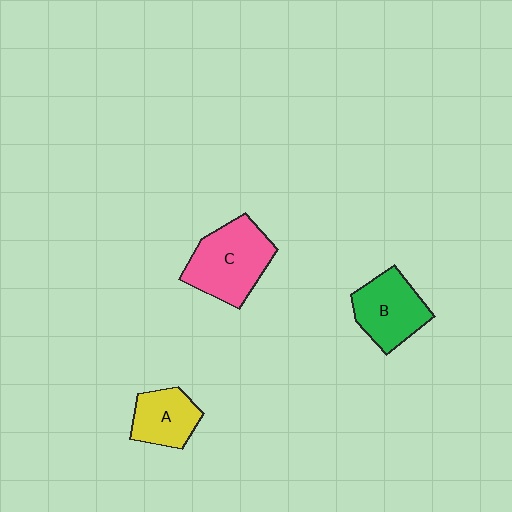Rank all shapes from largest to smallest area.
From largest to smallest: C (pink), B (green), A (yellow).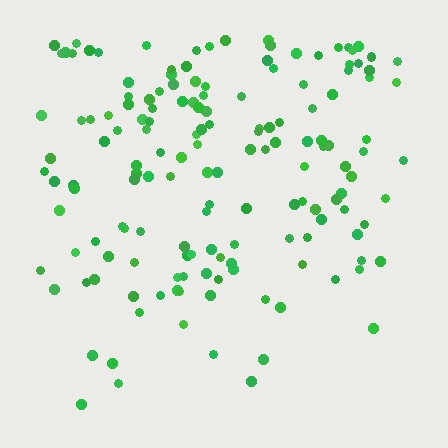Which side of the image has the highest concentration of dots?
The top.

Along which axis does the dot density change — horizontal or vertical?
Vertical.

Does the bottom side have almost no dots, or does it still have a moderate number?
Still a moderate number, just noticeably fewer than the top.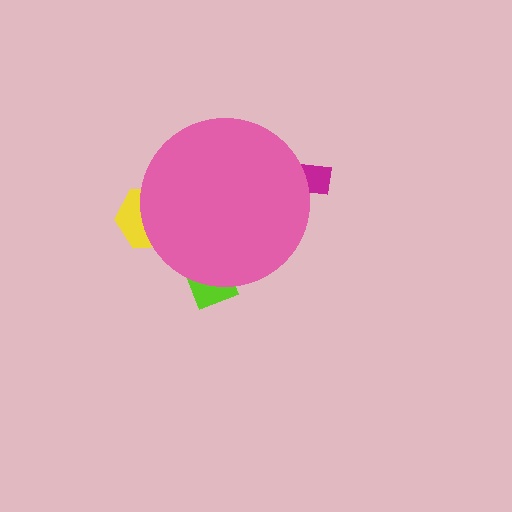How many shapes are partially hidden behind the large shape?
3 shapes are partially hidden.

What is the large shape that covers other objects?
A pink circle.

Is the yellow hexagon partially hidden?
Yes, the yellow hexagon is partially hidden behind the pink circle.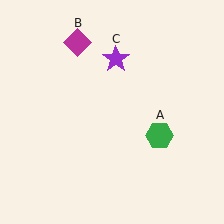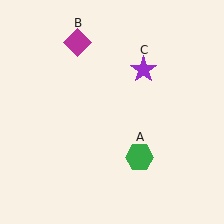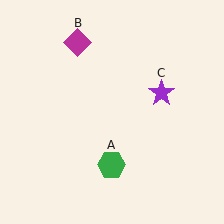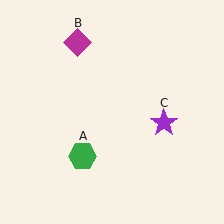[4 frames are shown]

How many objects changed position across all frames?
2 objects changed position: green hexagon (object A), purple star (object C).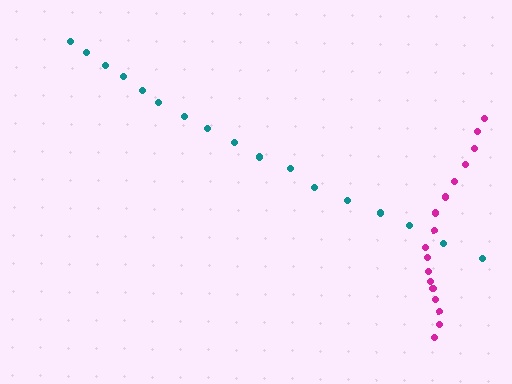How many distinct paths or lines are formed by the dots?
There are 2 distinct paths.